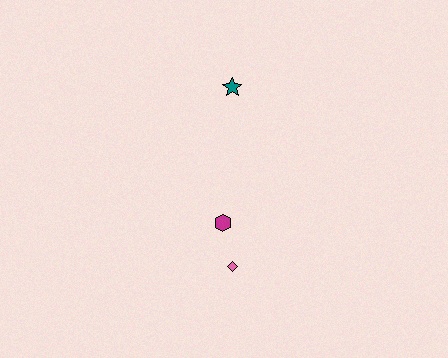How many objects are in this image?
There are 3 objects.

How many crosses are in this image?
There are no crosses.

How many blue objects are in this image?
There are no blue objects.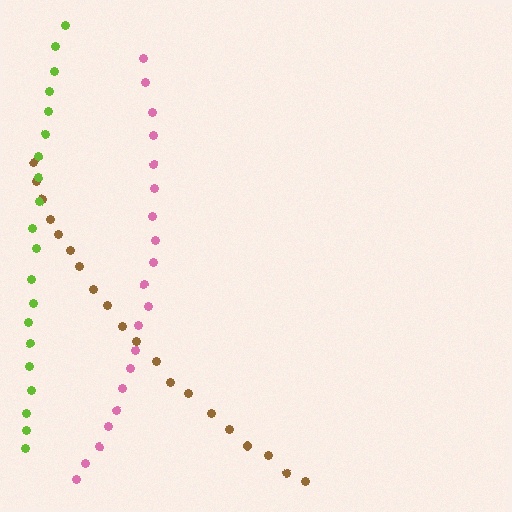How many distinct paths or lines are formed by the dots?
There are 3 distinct paths.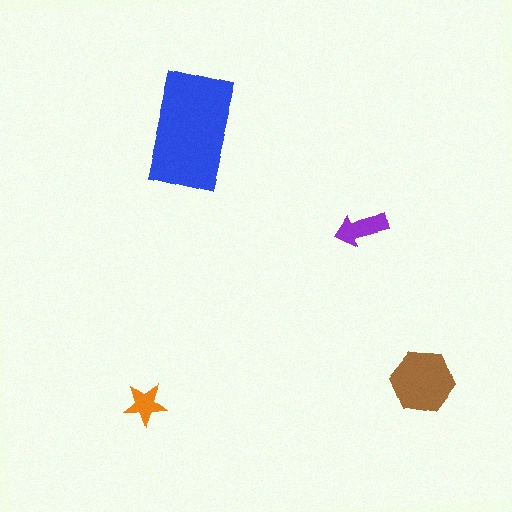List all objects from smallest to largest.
The orange star, the purple arrow, the brown hexagon, the blue rectangle.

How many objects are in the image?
There are 4 objects in the image.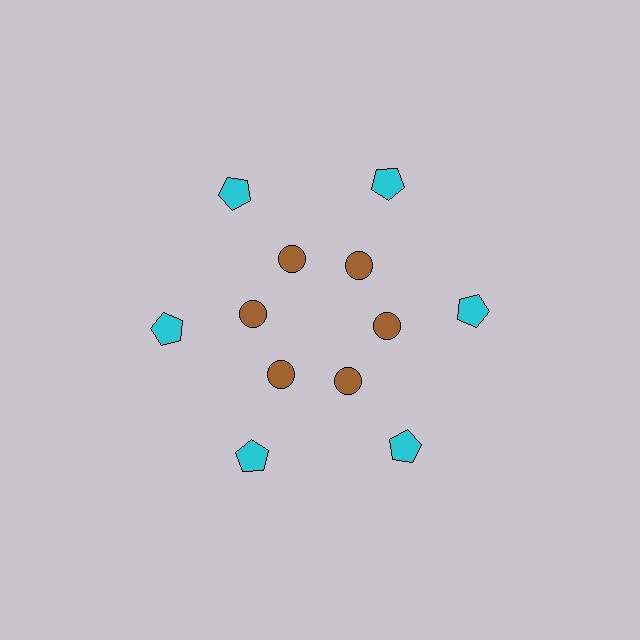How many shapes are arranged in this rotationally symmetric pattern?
There are 12 shapes, arranged in 6 groups of 2.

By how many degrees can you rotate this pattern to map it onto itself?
The pattern maps onto itself every 60 degrees of rotation.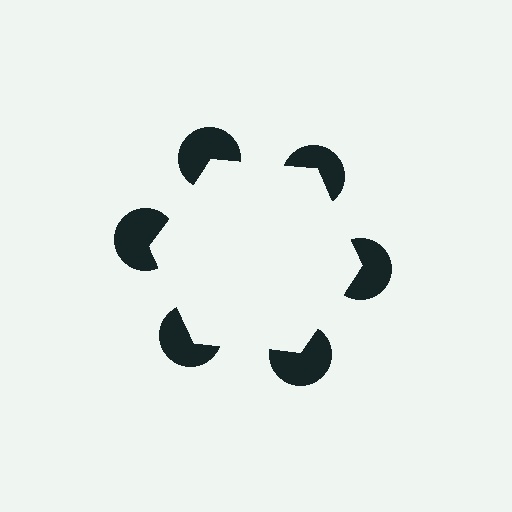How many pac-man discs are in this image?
There are 6 — one at each vertex of the illusory hexagon.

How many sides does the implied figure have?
6 sides.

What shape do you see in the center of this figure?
An illusory hexagon — its edges are inferred from the aligned wedge cuts in the pac-man discs, not physically drawn.